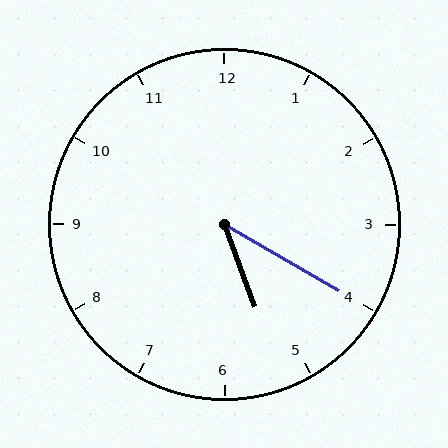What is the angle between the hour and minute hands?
Approximately 40 degrees.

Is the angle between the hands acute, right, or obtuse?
It is acute.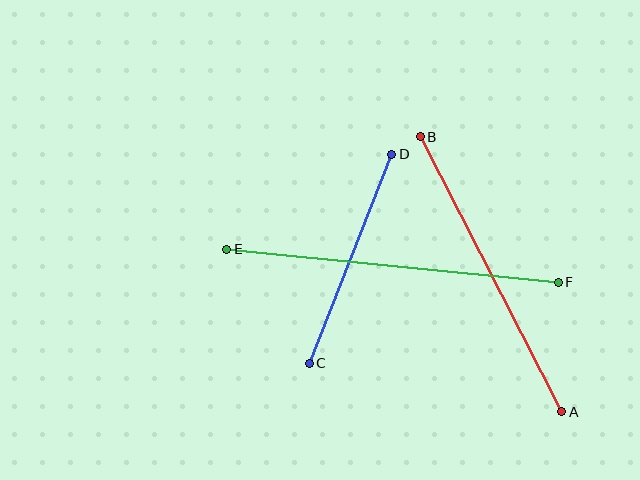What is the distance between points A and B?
The distance is approximately 310 pixels.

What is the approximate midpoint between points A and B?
The midpoint is at approximately (491, 274) pixels.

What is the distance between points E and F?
The distance is approximately 333 pixels.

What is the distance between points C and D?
The distance is approximately 225 pixels.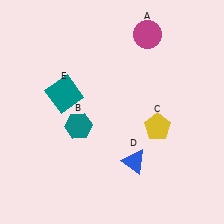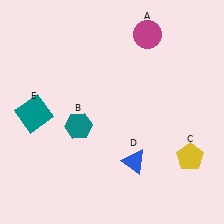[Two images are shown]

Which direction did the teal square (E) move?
The teal square (E) moved left.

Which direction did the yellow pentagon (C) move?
The yellow pentagon (C) moved right.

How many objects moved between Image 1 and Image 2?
2 objects moved between the two images.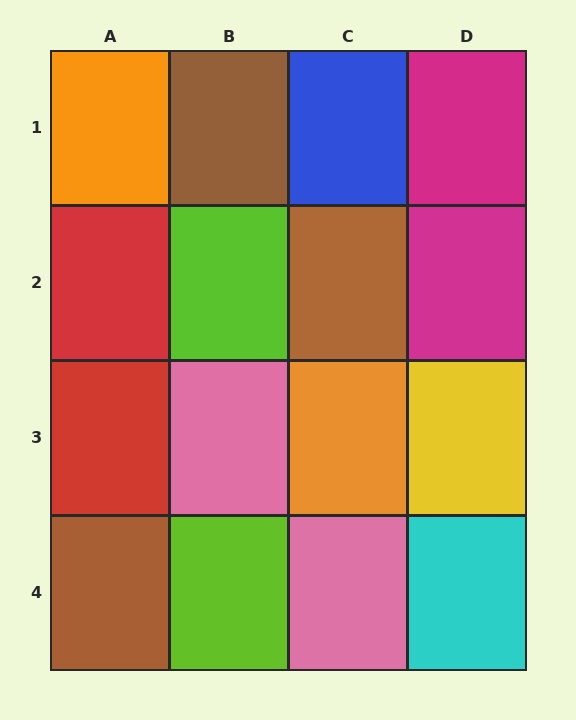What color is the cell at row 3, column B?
Pink.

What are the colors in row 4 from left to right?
Brown, lime, pink, cyan.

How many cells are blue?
1 cell is blue.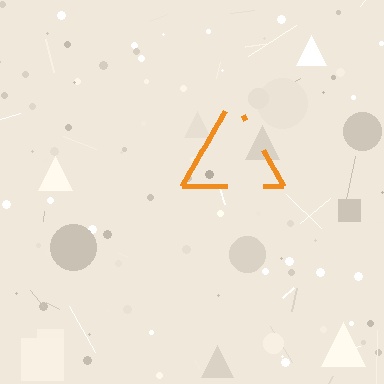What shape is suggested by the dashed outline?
The dashed outline suggests a triangle.